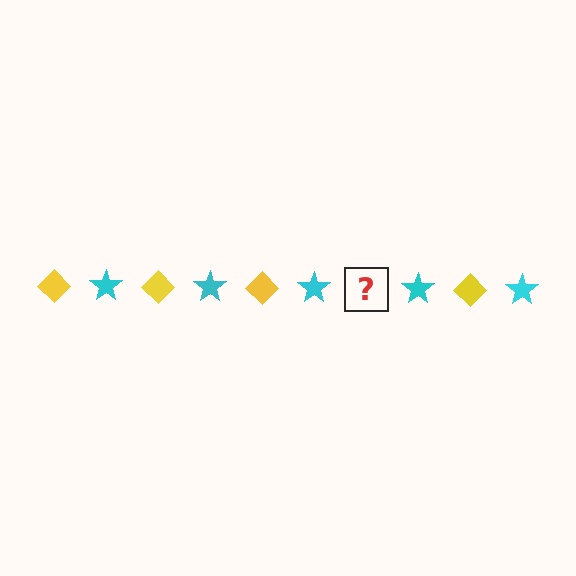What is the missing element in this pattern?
The missing element is a yellow diamond.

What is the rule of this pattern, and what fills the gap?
The rule is that the pattern alternates between yellow diamond and cyan star. The gap should be filled with a yellow diamond.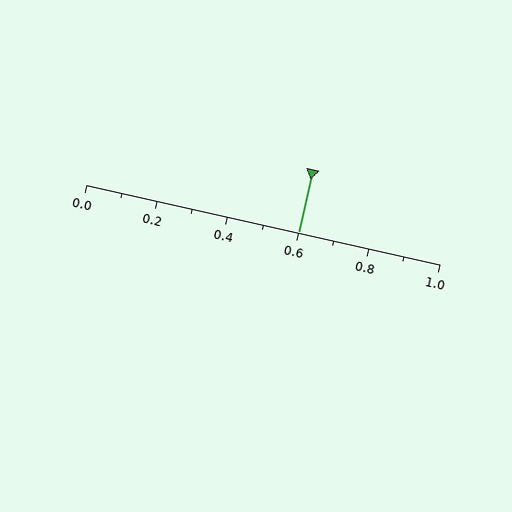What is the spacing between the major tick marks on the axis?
The major ticks are spaced 0.2 apart.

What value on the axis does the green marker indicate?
The marker indicates approximately 0.6.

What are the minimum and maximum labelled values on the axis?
The axis runs from 0.0 to 1.0.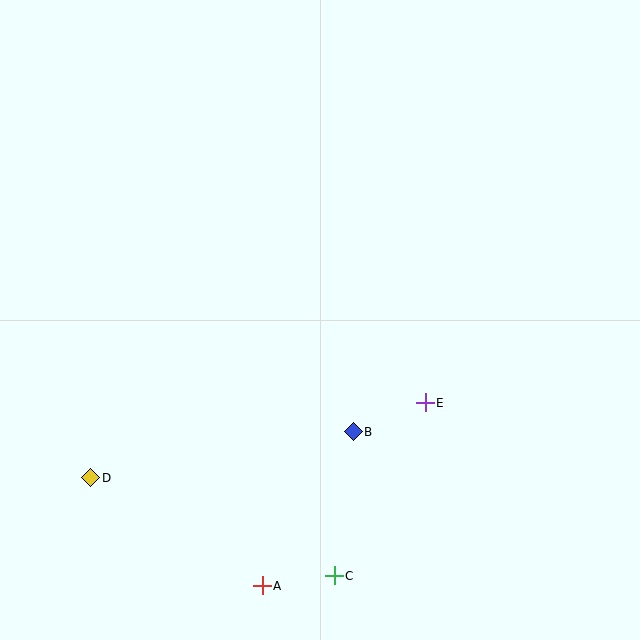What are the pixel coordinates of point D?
Point D is at (91, 478).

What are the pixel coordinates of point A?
Point A is at (262, 586).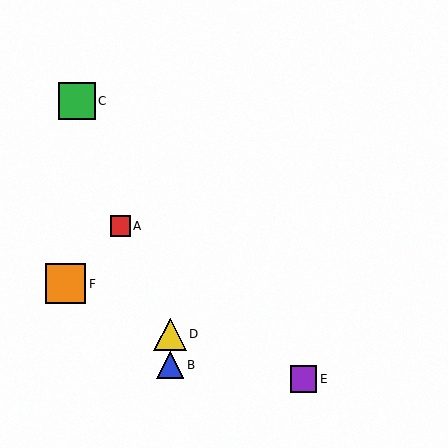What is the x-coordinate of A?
Object A is at x≈120.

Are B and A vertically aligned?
No, B is at x≈170 and A is at x≈120.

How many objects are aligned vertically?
2 objects (B, D) are aligned vertically.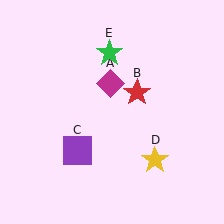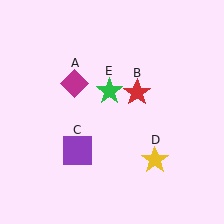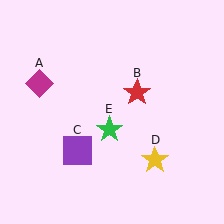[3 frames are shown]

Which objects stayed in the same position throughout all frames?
Red star (object B) and purple square (object C) and yellow star (object D) remained stationary.